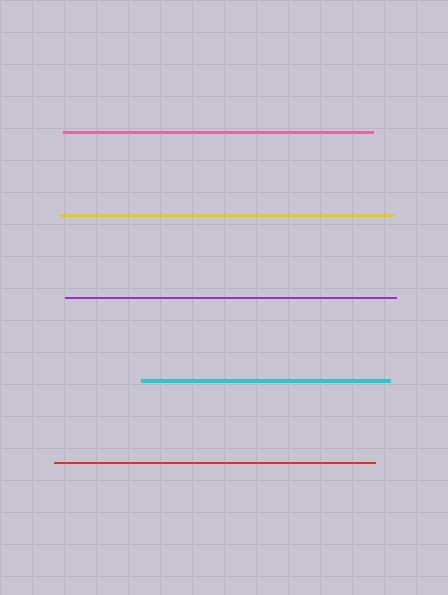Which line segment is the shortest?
The cyan line is the shortest at approximately 249 pixels.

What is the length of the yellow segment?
The yellow segment is approximately 332 pixels long.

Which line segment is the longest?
The yellow line is the longest at approximately 332 pixels.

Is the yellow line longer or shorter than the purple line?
The yellow line is longer than the purple line.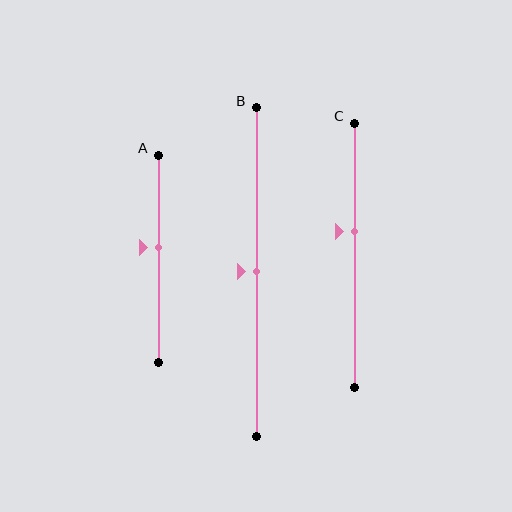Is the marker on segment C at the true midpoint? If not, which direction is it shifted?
No, the marker on segment C is shifted upward by about 9% of the segment length.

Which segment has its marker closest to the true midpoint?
Segment B has its marker closest to the true midpoint.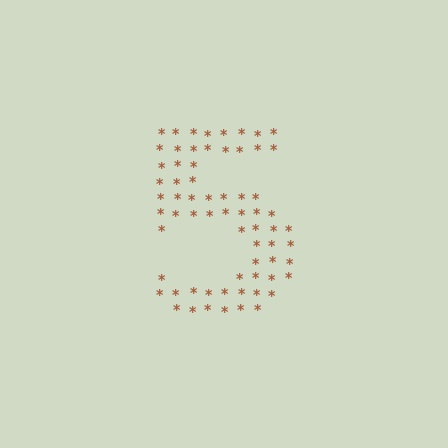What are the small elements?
The small elements are asterisks.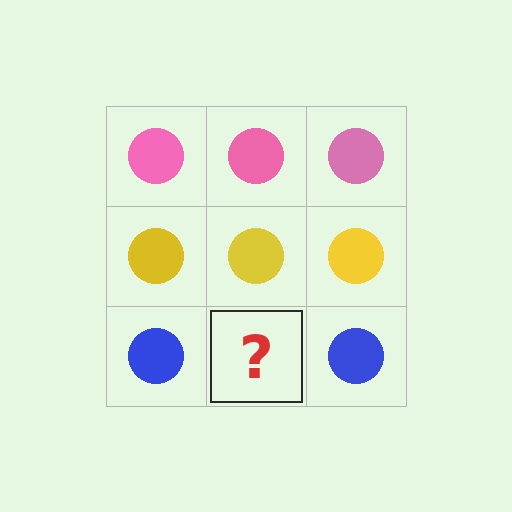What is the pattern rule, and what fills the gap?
The rule is that each row has a consistent color. The gap should be filled with a blue circle.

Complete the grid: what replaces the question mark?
The question mark should be replaced with a blue circle.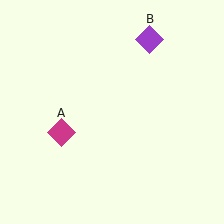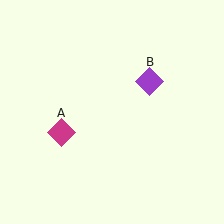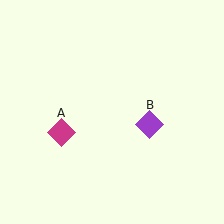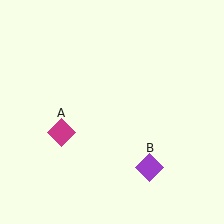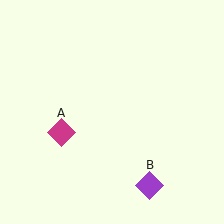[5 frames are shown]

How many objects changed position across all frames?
1 object changed position: purple diamond (object B).